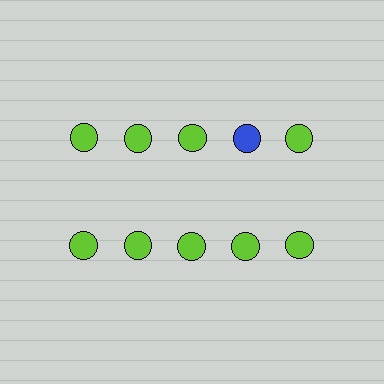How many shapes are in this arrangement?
There are 10 shapes arranged in a grid pattern.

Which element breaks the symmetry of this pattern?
The blue circle in the top row, second from right column breaks the symmetry. All other shapes are lime circles.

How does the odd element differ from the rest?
It has a different color: blue instead of lime.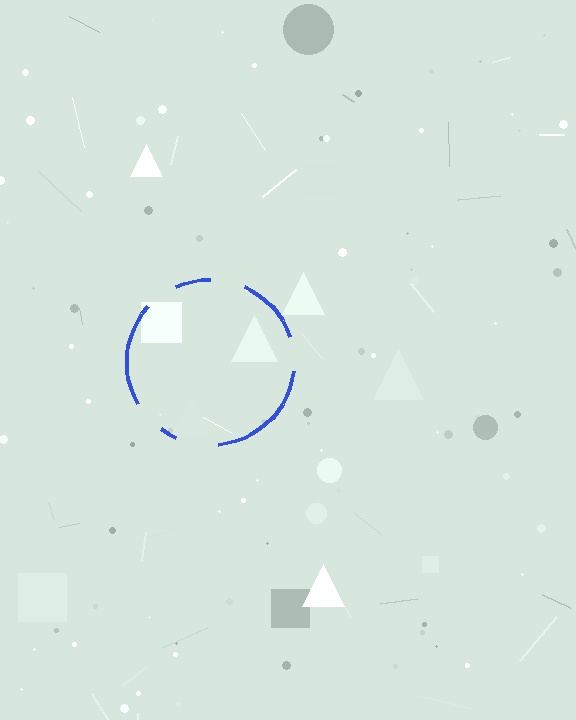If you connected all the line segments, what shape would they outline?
They would outline a circle.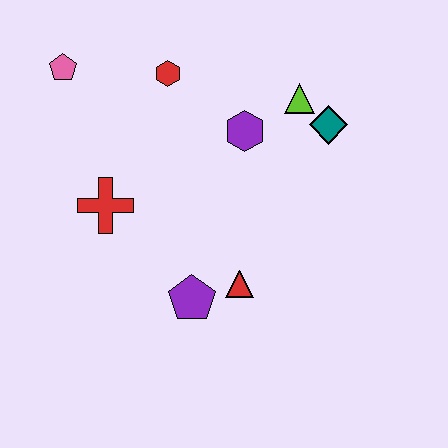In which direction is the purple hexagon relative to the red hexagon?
The purple hexagon is to the right of the red hexagon.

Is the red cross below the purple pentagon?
No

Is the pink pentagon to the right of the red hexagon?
No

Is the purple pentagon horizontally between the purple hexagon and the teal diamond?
No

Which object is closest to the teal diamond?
The lime triangle is closest to the teal diamond.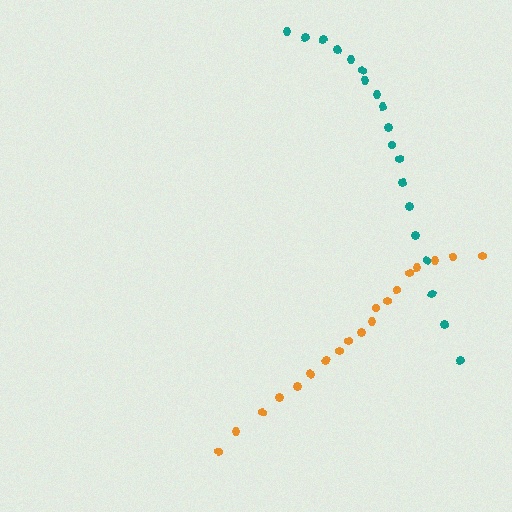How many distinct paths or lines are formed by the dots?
There are 2 distinct paths.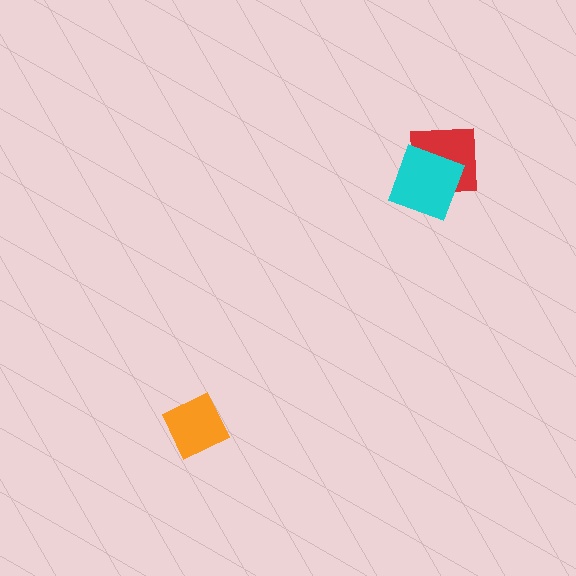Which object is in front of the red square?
The cyan diamond is in front of the red square.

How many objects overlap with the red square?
1 object overlaps with the red square.